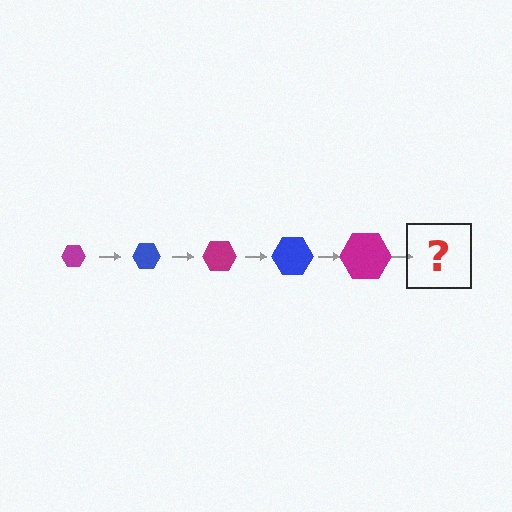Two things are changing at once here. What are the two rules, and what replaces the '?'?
The two rules are that the hexagon grows larger each step and the color cycles through magenta and blue. The '?' should be a blue hexagon, larger than the previous one.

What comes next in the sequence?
The next element should be a blue hexagon, larger than the previous one.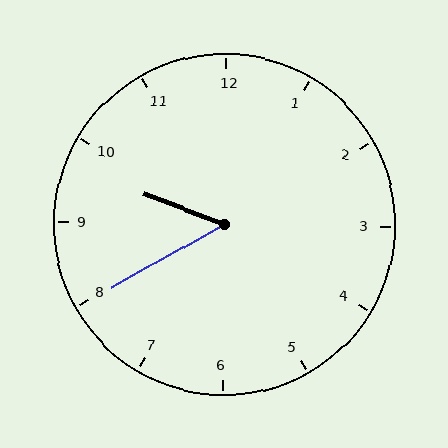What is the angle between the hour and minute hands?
Approximately 50 degrees.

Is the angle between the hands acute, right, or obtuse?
It is acute.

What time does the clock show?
9:40.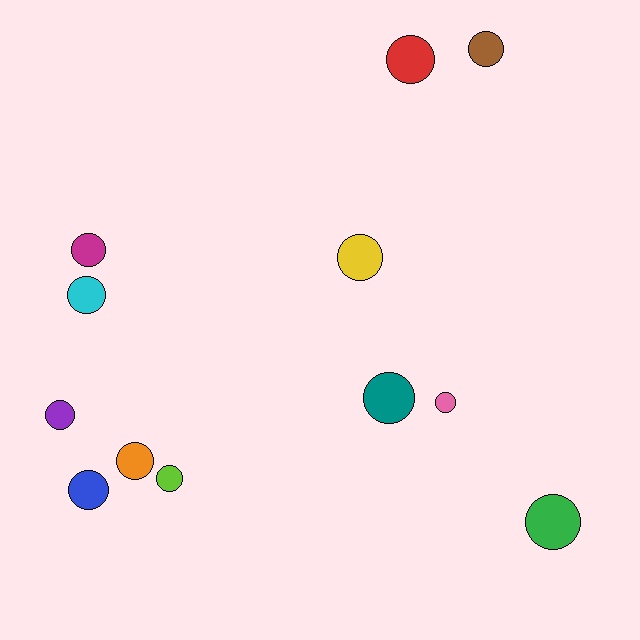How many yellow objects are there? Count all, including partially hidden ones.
There is 1 yellow object.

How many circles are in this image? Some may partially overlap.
There are 12 circles.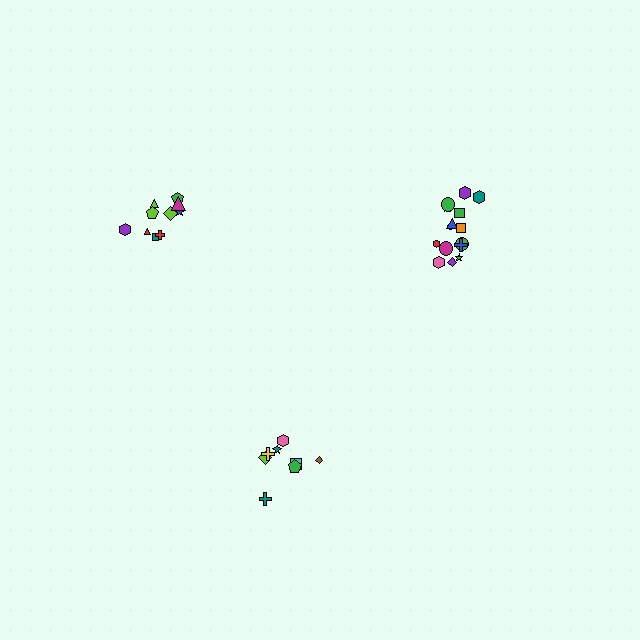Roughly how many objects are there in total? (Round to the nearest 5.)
Roughly 35 objects in total.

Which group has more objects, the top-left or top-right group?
The top-right group.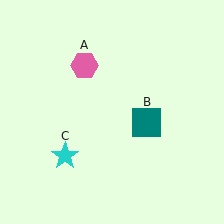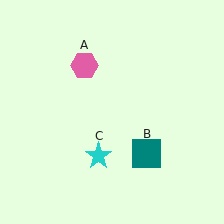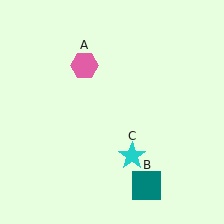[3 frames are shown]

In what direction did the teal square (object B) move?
The teal square (object B) moved down.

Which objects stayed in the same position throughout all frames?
Pink hexagon (object A) remained stationary.